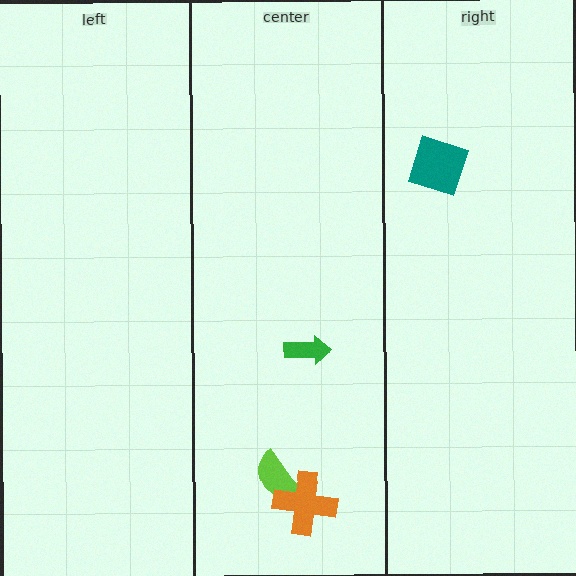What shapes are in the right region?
The teal diamond.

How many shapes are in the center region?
3.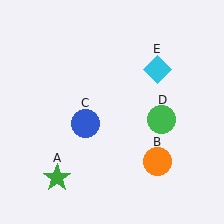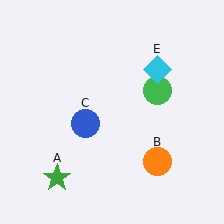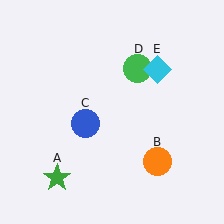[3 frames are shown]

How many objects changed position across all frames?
1 object changed position: green circle (object D).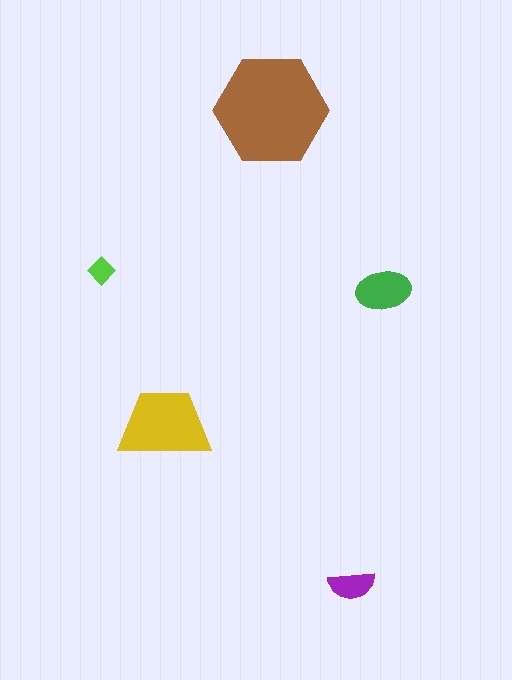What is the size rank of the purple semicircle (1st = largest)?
4th.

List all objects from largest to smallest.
The brown hexagon, the yellow trapezoid, the green ellipse, the purple semicircle, the lime diamond.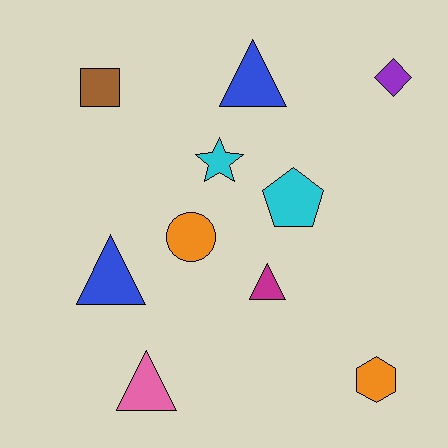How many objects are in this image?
There are 10 objects.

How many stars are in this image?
There is 1 star.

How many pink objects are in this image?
There is 1 pink object.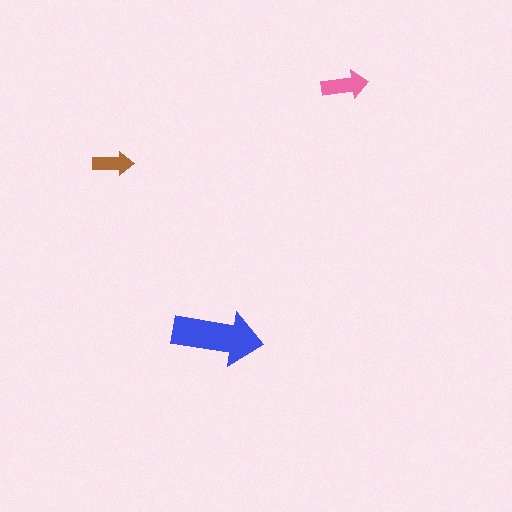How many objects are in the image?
There are 3 objects in the image.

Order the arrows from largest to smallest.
the blue one, the pink one, the brown one.